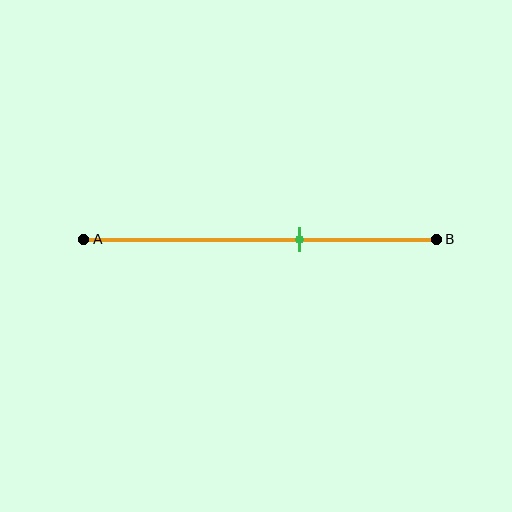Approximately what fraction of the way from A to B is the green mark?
The green mark is approximately 60% of the way from A to B.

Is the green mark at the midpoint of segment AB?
No, the mark is at about 60% from A, not at the 50% midpoint.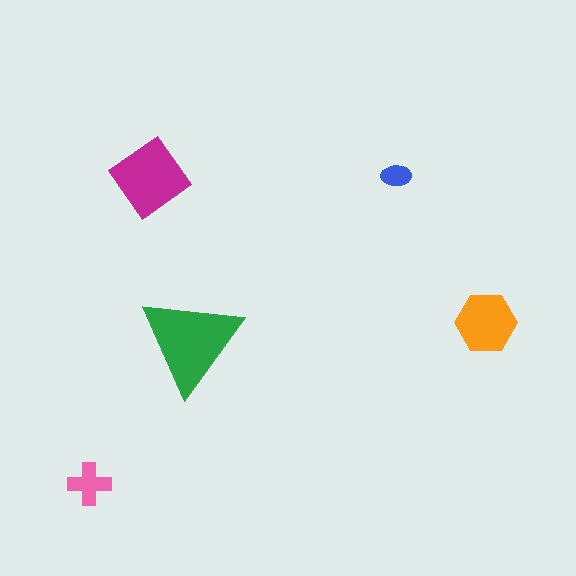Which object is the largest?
The green triangle.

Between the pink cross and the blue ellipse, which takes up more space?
The pink cross.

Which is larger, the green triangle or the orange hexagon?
The green triangle.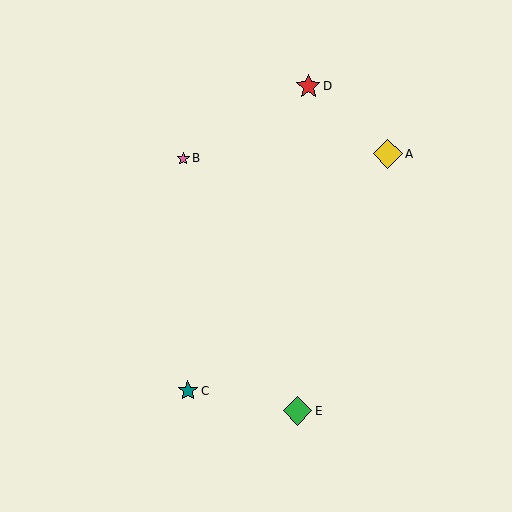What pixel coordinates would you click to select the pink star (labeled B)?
Click at (183, 158) to select the pink star B.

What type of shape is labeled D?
Shape D is a red star.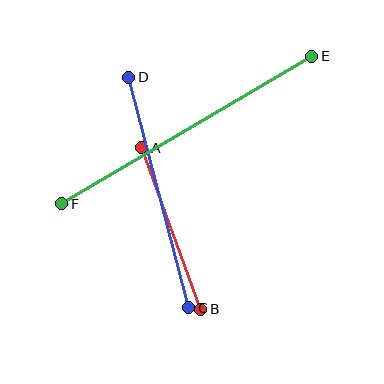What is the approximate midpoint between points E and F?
The midpoint is at approximately (187, 130) pixels.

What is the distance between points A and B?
The distance is approximately 172 pixels.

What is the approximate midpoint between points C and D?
The midpoint is at approximately (159, 193) pixels.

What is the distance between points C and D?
The distance is approximately 238 pixels.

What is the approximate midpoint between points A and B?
The midpoint is at approximately (171, 229) pixels.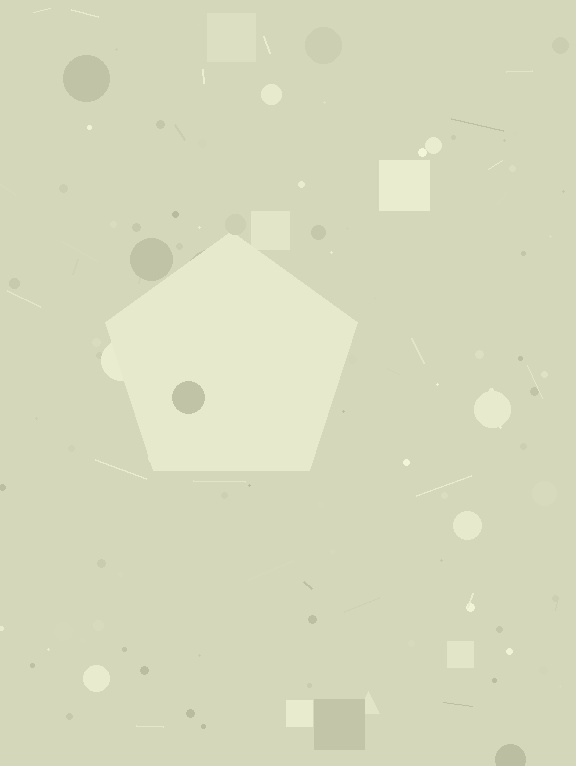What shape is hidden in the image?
A pentagon is hidden in the image.